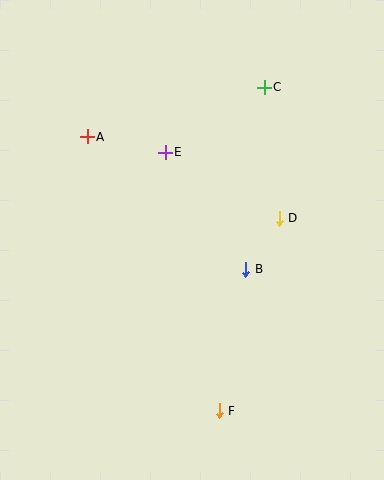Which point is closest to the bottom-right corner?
Point F is closest to the bottom-right corner.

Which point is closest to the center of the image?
Point B at (246, 269) is closest to the center.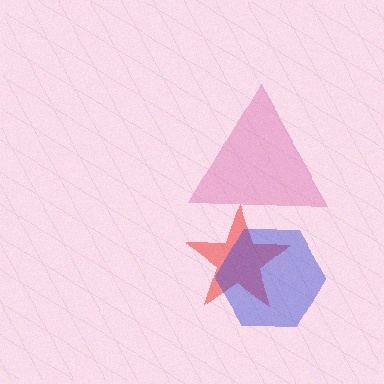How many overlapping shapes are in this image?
There are 3 overlapping shapes in the image.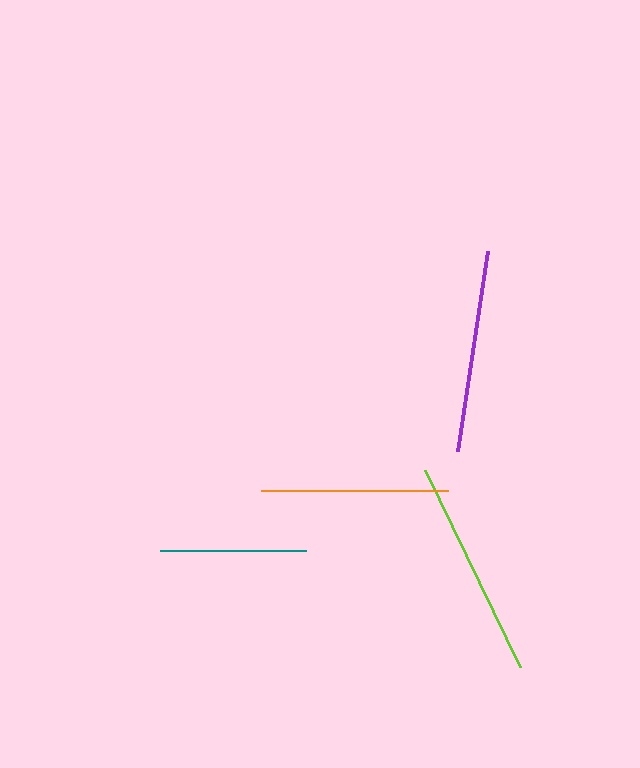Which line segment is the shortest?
The teal line is the shortest at approximately 146 pixels.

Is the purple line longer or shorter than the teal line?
The purple line is longer than the teal line.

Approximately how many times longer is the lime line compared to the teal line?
The lime line is approximately 1.5 times the length of the teal line.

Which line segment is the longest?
The lime line is the longest at approximately 218 pixels.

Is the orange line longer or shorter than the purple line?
The purple line is longer than the orange line.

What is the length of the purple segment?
The purple segment is approximately 202 pixels long.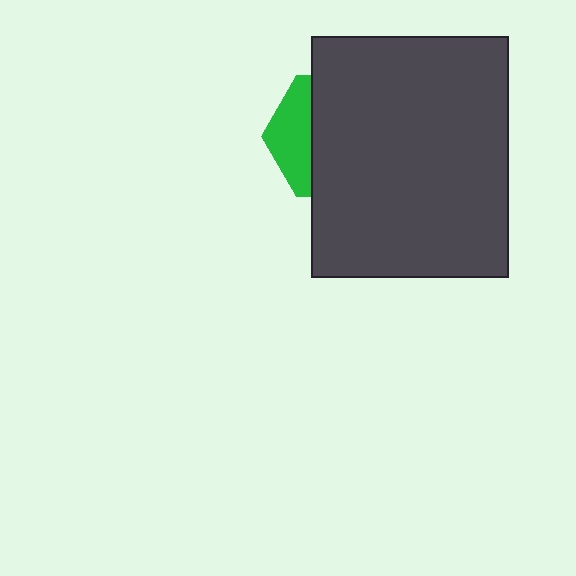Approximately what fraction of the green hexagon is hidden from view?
Roughly 69% of the green hexagon is hidden behind the dark gray rectangle.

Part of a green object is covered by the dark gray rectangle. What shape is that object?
It is a hexagon.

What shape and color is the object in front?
The object in front is a dark gray rectangle.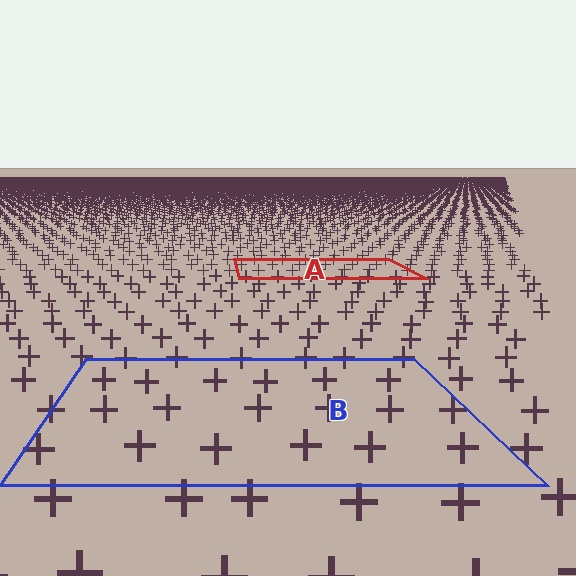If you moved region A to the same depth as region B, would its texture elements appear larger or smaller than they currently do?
They would appear larger. At a closer depth, the same texture elements are projected at a bigger on-screen size.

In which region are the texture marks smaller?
The texture marks are smaller in region A, because it is farther away.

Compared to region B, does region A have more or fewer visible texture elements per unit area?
Region A has more texture elements per unit area — they are packed more densely because it is farther away.